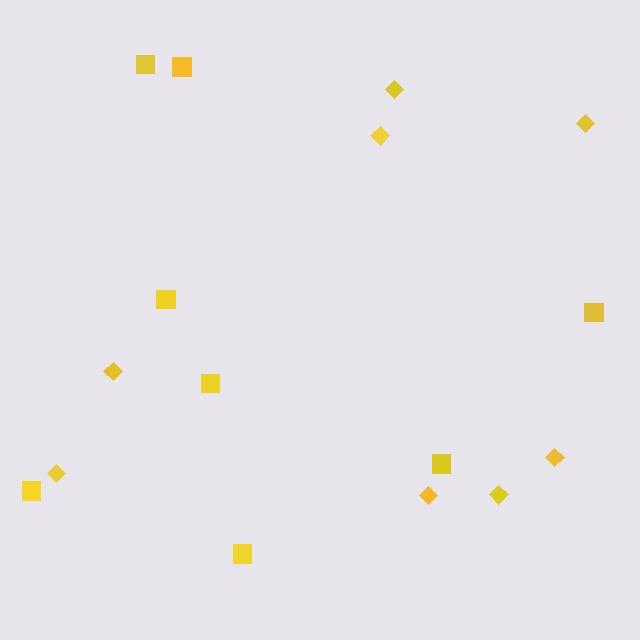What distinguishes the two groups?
There are 2 groups: one group of squares (8) and one group of diamonds (8).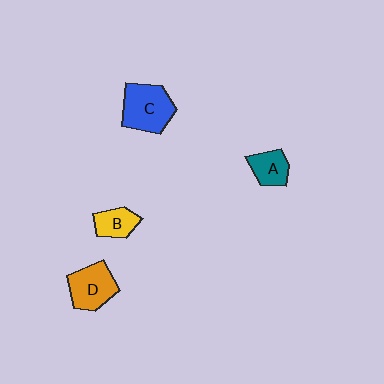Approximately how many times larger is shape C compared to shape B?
Approximately 1.9 times.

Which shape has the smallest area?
Shape B (yellow).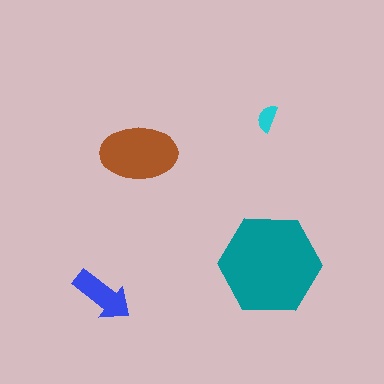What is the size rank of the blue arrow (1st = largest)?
3rd.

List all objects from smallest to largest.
The cyan semicircle, the blue arrow, the brown ellipse, the teal hexagon.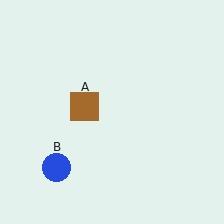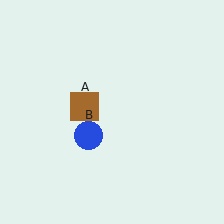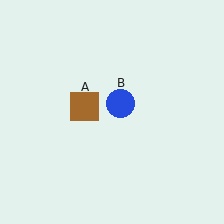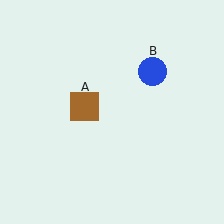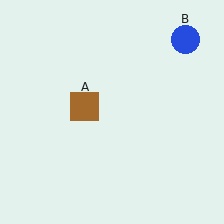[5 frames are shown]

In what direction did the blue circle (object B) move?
The blue circle (object B) moved up and to the right.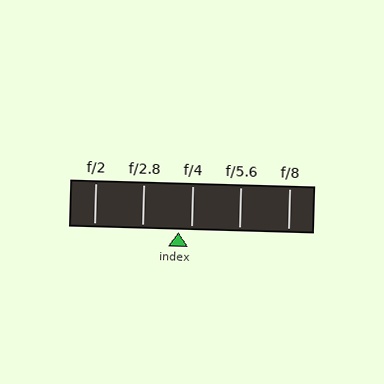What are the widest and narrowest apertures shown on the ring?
The widest aperture shown is f/2 and the narrowest is f/8.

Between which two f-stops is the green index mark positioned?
The index mark is between f/2.8 and f/4.